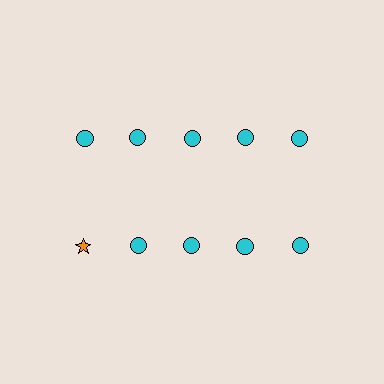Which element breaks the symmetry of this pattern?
The orange star in the second row, leftmost column breaks the symmetry. All other shapes are cyan circles.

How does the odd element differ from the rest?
It differs in both color (orange instead of cyan) and shape (star instead of circle).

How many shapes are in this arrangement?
There are 10 shapes arranged in a grid pattern.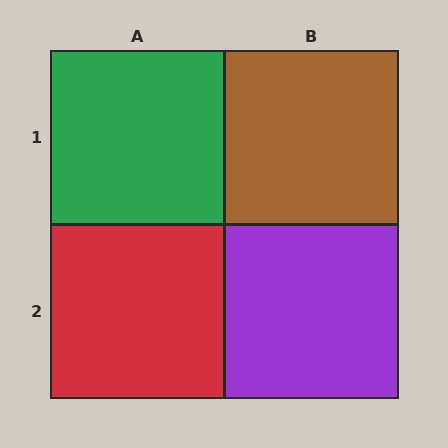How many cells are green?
1 cell is green.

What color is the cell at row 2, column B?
Purple.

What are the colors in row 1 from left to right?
Green, brown.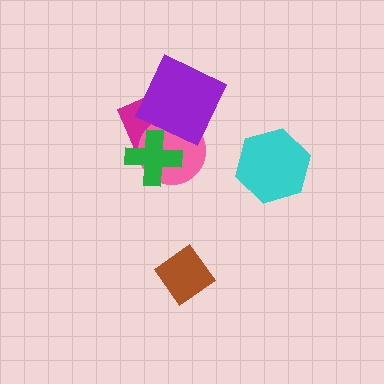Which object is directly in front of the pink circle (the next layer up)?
The green cross is directly in front of the pink circle.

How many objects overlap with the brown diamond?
0 objects overlap with the brown diamond.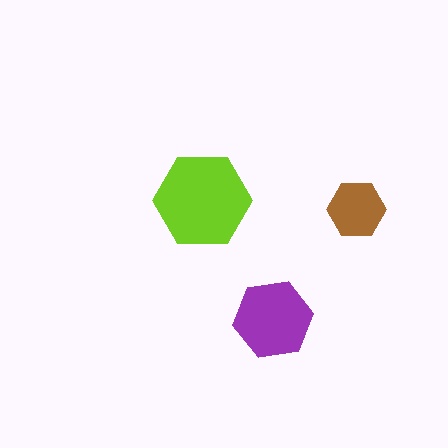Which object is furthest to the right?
The brown hexagon is rightmost.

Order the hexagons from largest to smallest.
the lime one, the purple one, the brown one.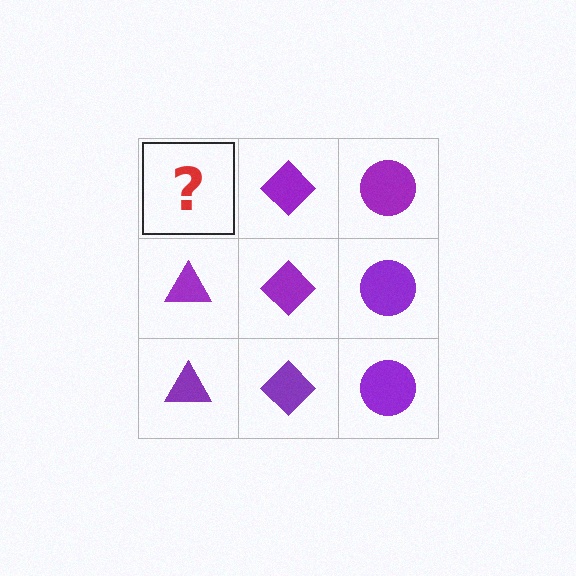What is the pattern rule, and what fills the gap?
The rule is that each column has a consistent shape. The gap should be filled with a purple triangle.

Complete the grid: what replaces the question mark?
The question mark should be replaced with a purple triangle.